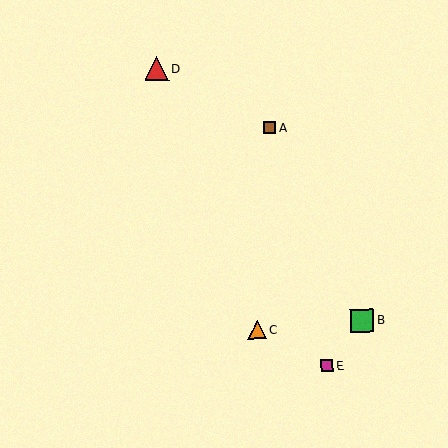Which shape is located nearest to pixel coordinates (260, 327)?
The orange triangle (labeled C) at (257, 330) is nearest to that location.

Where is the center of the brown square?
The center of the brown square is at (270, 128).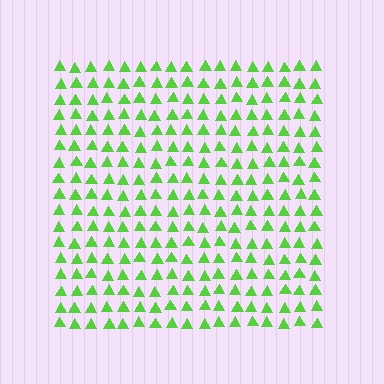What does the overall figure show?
The overall figure shows a square.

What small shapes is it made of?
It is made of small triangles.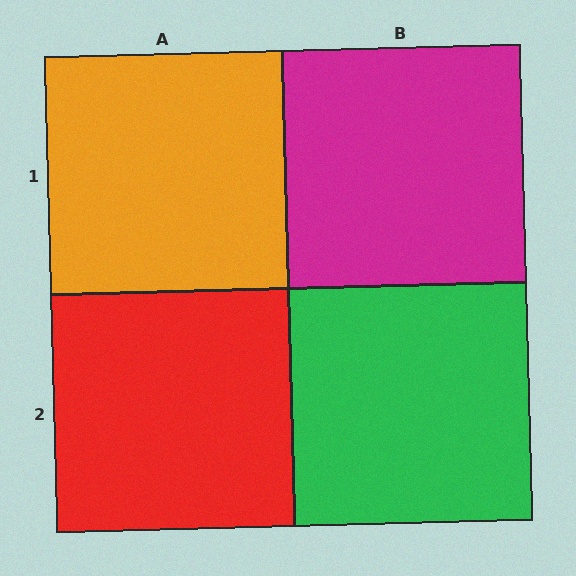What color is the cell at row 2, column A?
Red.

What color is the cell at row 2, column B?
Green.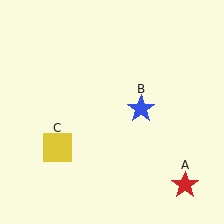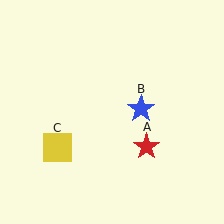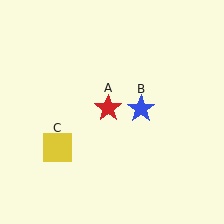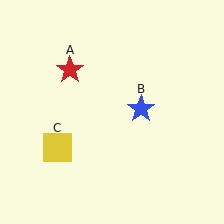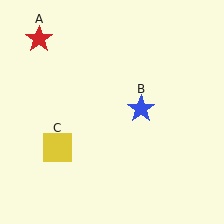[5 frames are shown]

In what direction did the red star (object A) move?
The red star (object A) moved up and to the left.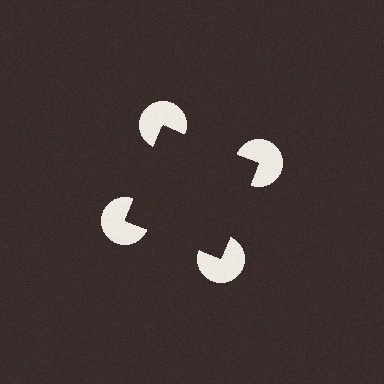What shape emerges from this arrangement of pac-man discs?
An illusory square — its edges are inferred from the aligned wedge cuts in the pac-man discs, not physically drawn.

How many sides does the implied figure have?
4 sides.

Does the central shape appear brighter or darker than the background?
It typically appears slightly darker than the background, even though no actual brightness change is drawn.